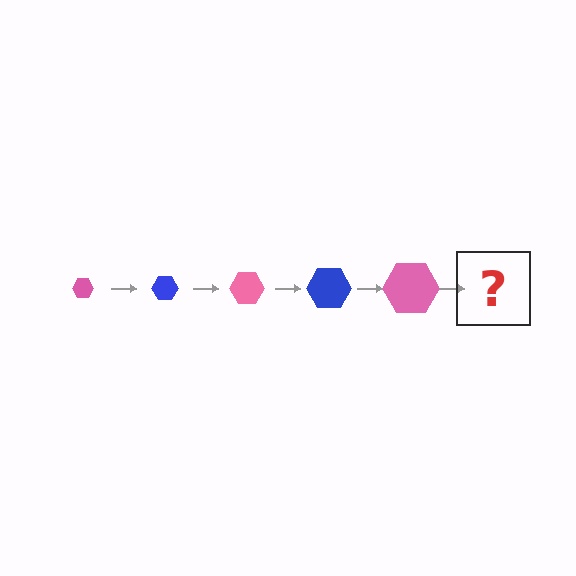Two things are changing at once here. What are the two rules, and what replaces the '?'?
The two rules are that the hexagon grows larger each step and the color cycles through pink and blue. The '?' should be a blue hexagon, larger than the previous one.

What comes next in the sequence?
The next element should be a blue hexagon, larger than the previous one.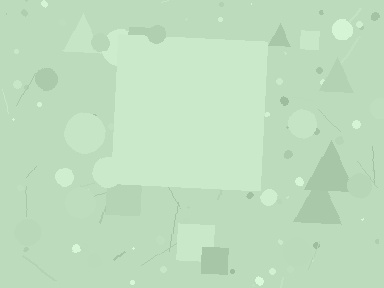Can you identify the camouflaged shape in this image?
The camouflaged shape is a square.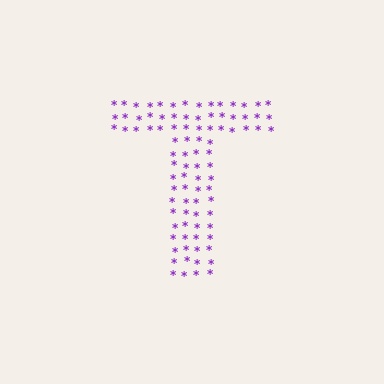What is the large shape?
The large shape is the letter T.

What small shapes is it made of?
It is made of small asterisks.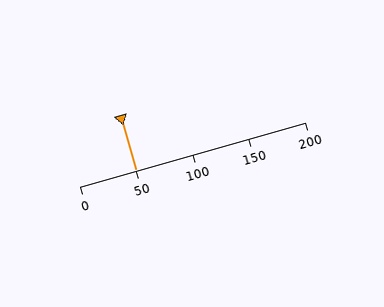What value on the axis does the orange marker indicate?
The marker indicates approximately 50.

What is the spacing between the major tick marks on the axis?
The major ticks are spaced 50 apart.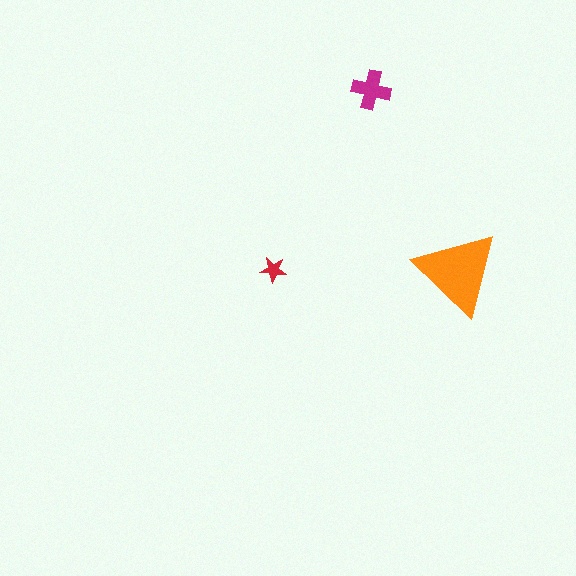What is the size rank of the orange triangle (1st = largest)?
1st.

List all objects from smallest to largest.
The red star, the magenta cross, the orange triangle.